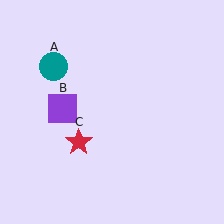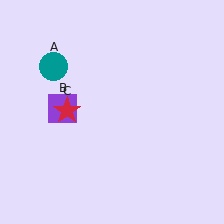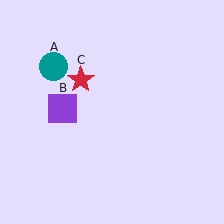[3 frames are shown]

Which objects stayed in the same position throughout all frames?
Teal circle (object A) and purple square (object B) remained stationary.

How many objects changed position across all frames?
1 object changed position: red star (object C).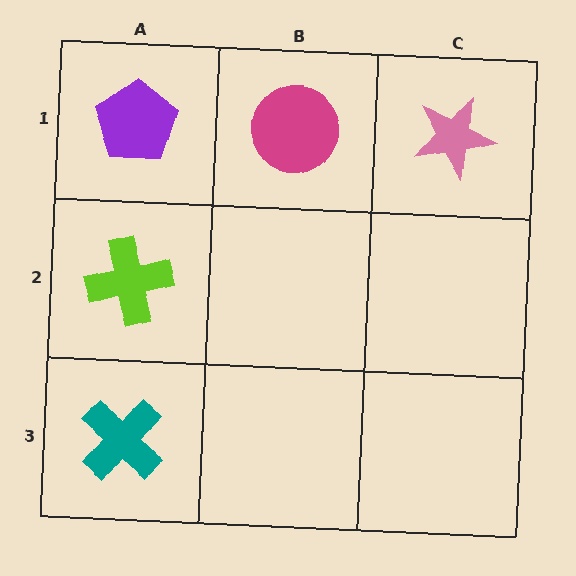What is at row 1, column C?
A pink star.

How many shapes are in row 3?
1 shape.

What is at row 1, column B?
A magenta circle.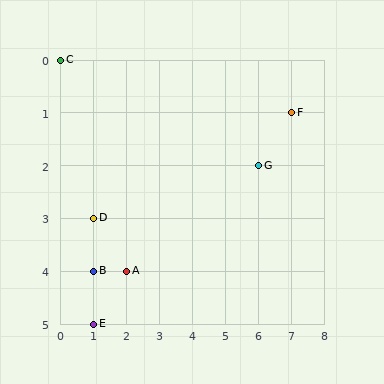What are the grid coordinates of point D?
Point D is at grid coordinates (1, 3).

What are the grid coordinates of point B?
Point B is at grid coordinates (1, 4).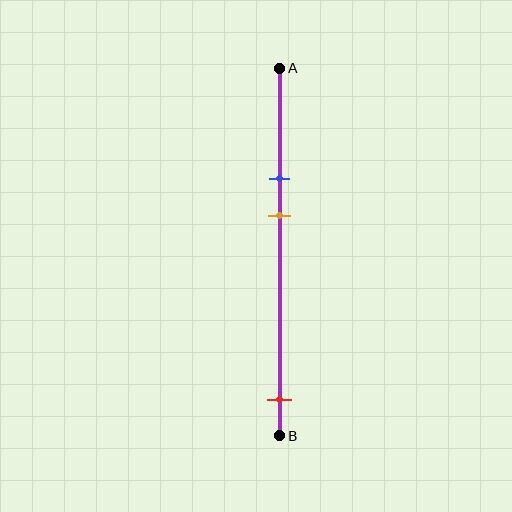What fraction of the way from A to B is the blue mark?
The blue mark is approximately 30% (0.3) of the way from A to B.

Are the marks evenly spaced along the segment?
No, the marks are not evenly spaced.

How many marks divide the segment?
There are 3 marks dividing the segment.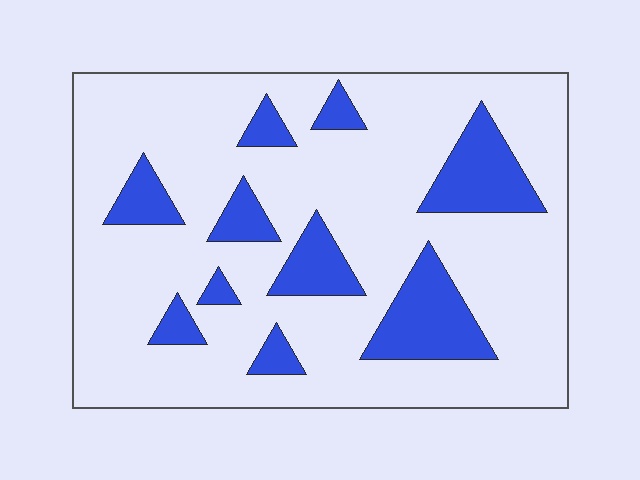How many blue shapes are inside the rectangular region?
10.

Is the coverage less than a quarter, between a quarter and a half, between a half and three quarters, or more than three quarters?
Less than a quarter.